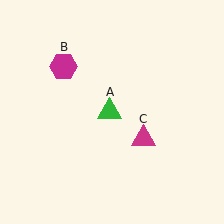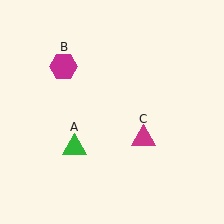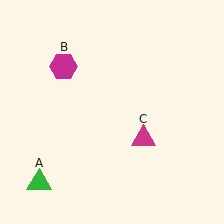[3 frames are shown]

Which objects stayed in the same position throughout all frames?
Magenta hexagon (object B) and magenta triangle (object C) remained stationary.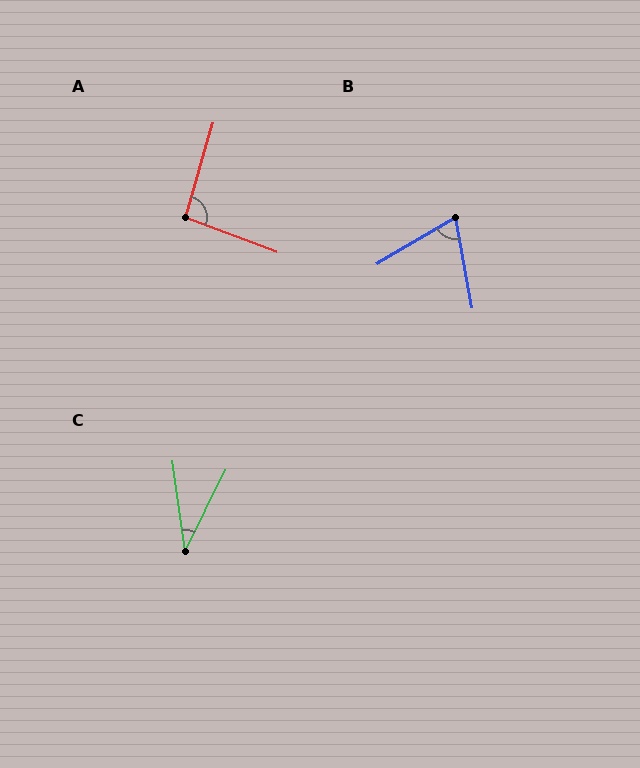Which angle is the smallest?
C, at approximately 34 degrees.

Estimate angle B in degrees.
Approximately 70 degrees.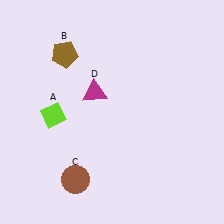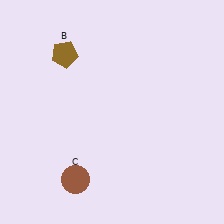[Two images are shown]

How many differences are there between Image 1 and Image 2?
There are 2 differences between the two images.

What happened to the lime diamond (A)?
The lime diamond (A) was removed in Image 2. It was in the bottom-left area of Image 1.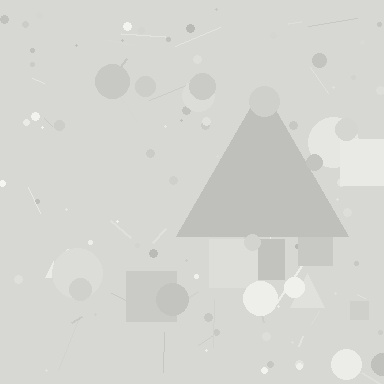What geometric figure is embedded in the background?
A triangle is embedded in the background.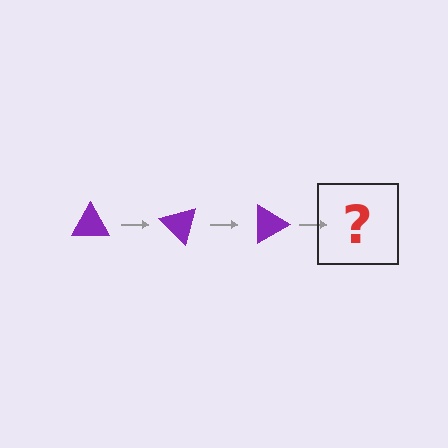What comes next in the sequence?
The next element should be a purple triangle rotated 135 degrees.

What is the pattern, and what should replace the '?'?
The pattern is that the triangle rotates 45 degrees each step. The '?' should be a purple triangle rotated 135 degrees.